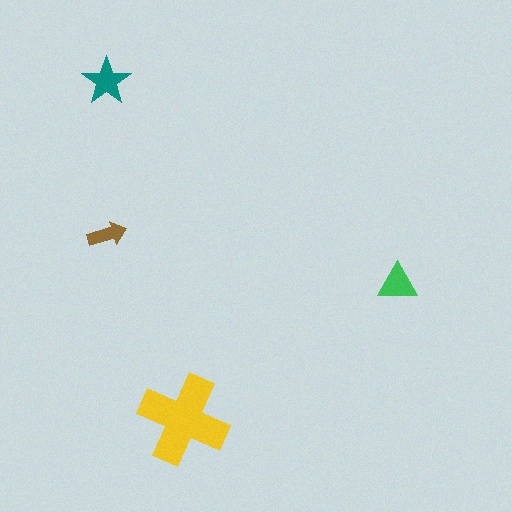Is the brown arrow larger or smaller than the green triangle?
Smaller.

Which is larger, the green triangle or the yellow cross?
The yellow cross.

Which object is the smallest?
The brown arrow.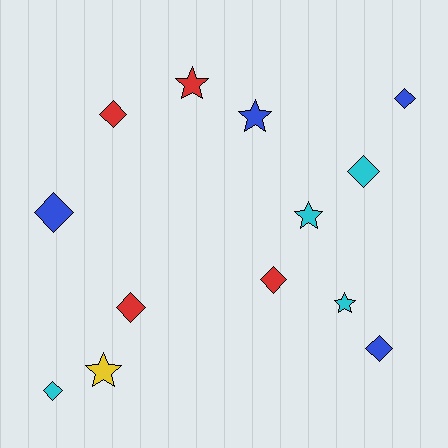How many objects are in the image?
There are 13 objects.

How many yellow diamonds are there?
There are no yellow diamonds.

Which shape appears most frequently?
Diamond, with 8 objects.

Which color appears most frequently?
Blue, with 4 objects.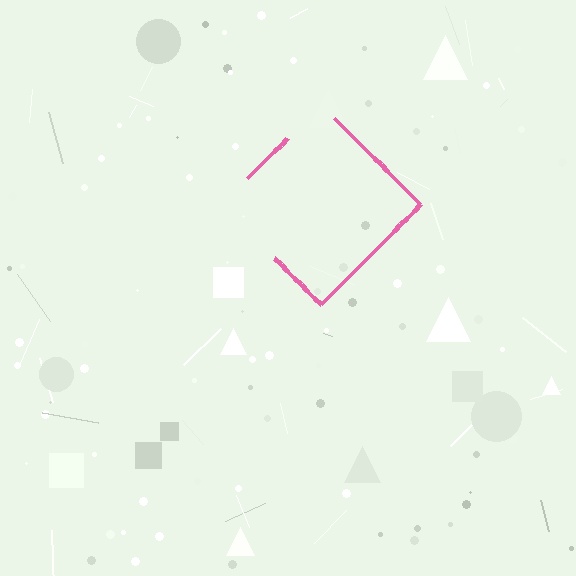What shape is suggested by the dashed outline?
The dashed outline suggests a diamond.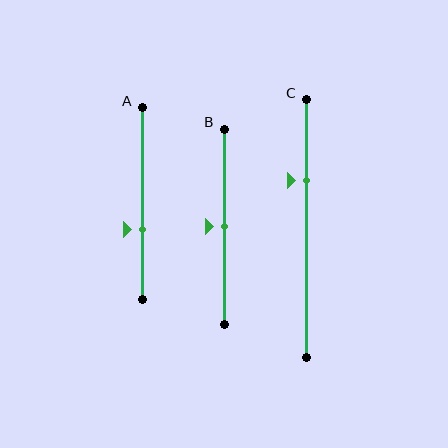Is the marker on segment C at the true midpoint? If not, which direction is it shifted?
No, the marker on segment C is shifted upward by about 19% of the segment length.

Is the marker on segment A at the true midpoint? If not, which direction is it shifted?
No, the marker on segment A is shifted downward by about 13% of the segment length.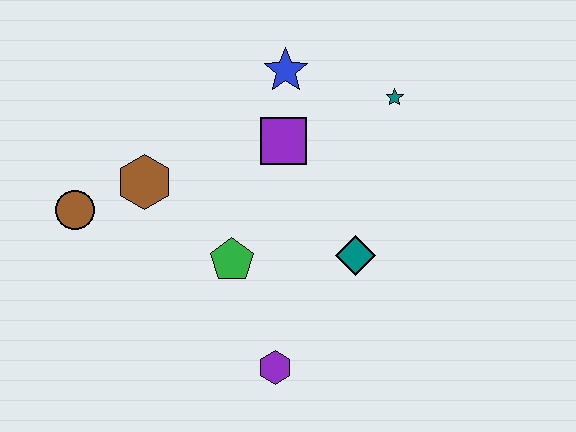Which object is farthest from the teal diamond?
The brown circle is farthest from the teal diamond.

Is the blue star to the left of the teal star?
Yes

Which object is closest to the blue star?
The purple square is closest to the blue star.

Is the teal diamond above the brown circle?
No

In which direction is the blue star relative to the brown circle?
The blue star is to the right of the brown circle.